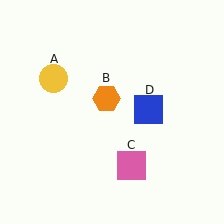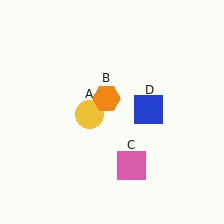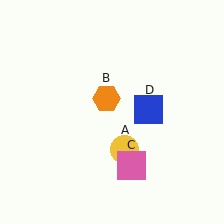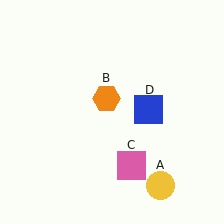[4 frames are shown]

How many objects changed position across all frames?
1 object changed position: yellow circle (object A).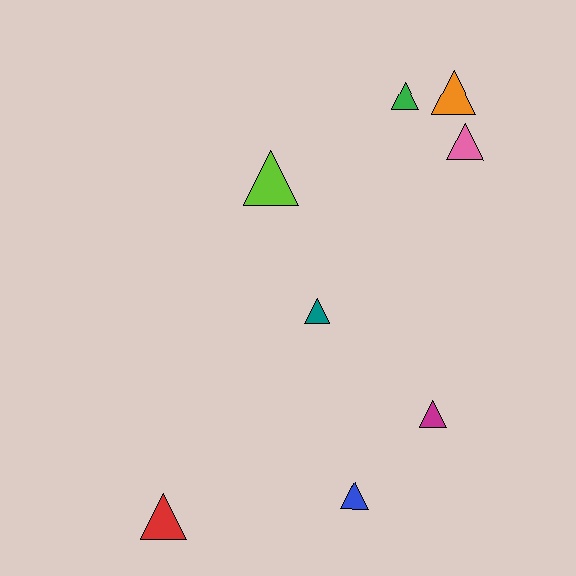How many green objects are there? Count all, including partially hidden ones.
There is 1 green object.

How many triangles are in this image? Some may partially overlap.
There are 8 triangles.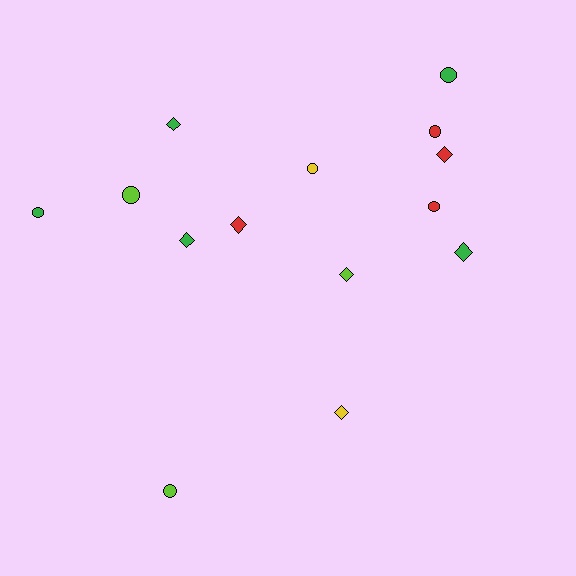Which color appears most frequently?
Green, with 5 objects.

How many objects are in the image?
There are 14 objects.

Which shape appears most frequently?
Circle, with 7 objects.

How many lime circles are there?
There are 2 lime circles.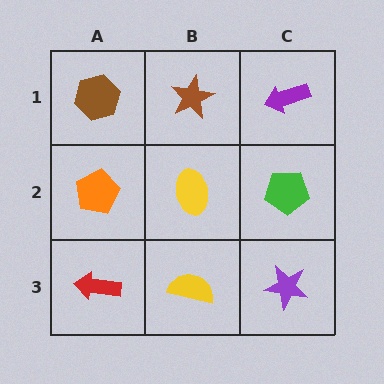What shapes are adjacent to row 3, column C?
A green pentagon (row 2, column C), a yellow semicircle (row 3, column B).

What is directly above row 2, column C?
A purple arrow.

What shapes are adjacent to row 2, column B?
A brown star (row 1, column B), a yellow semicircle (row 3, column B), an orange pentagon (row 2, column A), a green pentagon (row 2, column C).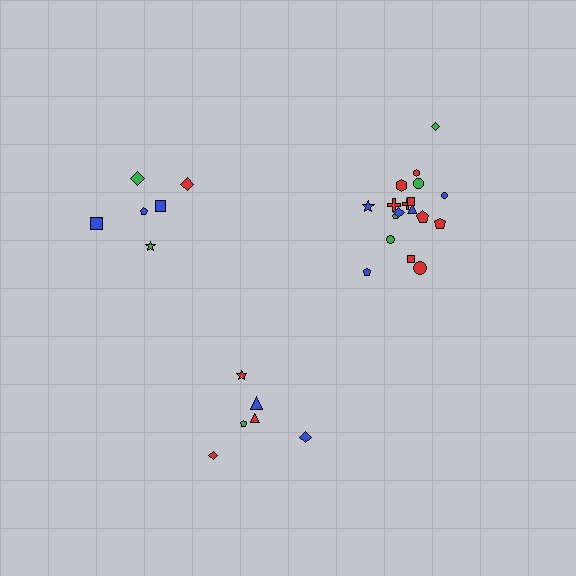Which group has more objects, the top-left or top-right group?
The top-right group.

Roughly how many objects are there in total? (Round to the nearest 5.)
Roughly 30 objects in total.